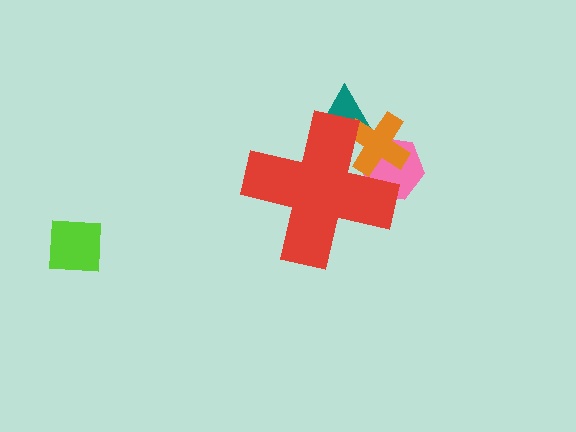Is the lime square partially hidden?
No, the lime square is fully visible.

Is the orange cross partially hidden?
Yes, the orange cross is partially hidden behind the red cross.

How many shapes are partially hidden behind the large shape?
3 shapes are partially hidden.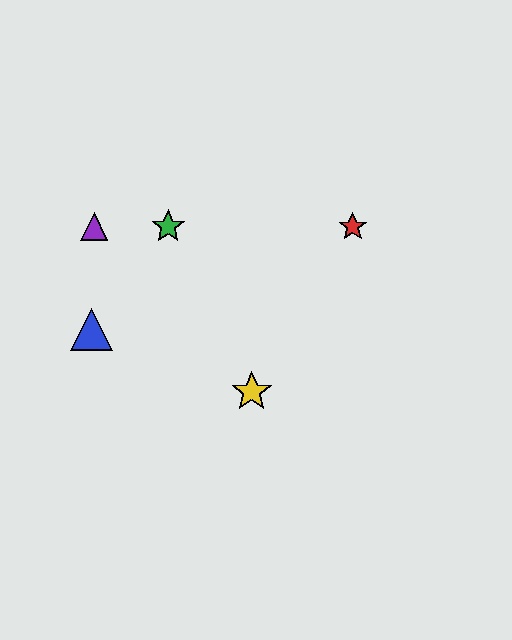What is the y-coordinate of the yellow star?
The yellow star is at y≈392.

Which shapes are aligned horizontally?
The red star, the green star, the purple triangle are aligned horizontally.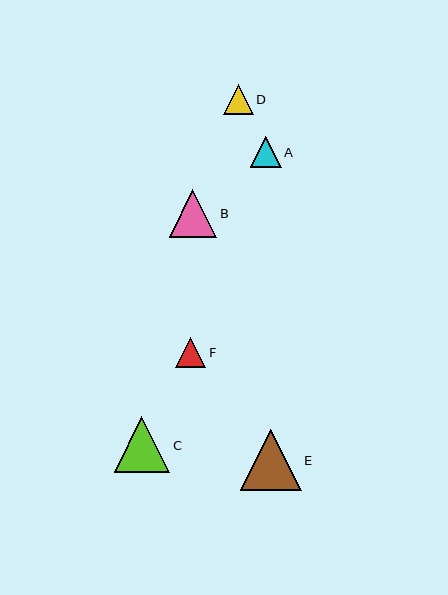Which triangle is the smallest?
Triangle D is the smallest with a size of approximately 30 pixels.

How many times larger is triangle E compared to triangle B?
Triangle E is approximately 1.3 times the size of triangle B.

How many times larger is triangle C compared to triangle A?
Triangle C is approximately 1.8 times the size of triangle A.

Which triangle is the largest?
Triangle E is the largest with a size of approximately 61 pixels.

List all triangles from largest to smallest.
From largest to smallest: E, C, B, A, F, D.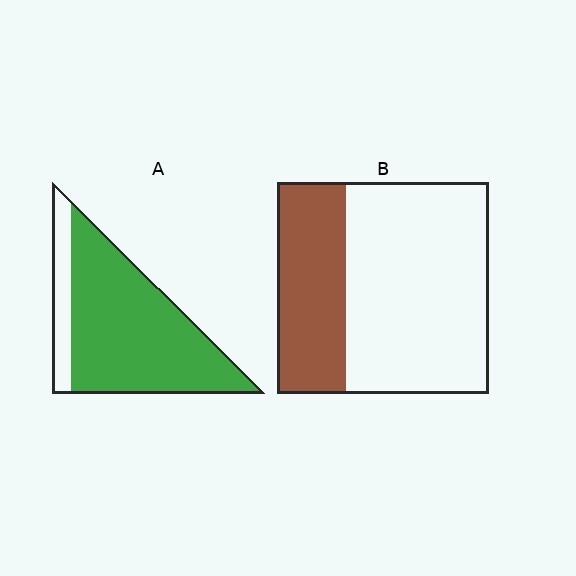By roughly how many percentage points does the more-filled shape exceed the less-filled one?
By roughly 50 percentage points (A over B).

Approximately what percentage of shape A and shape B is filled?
A is approximately 85% and B is approximately 35%.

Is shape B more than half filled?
No.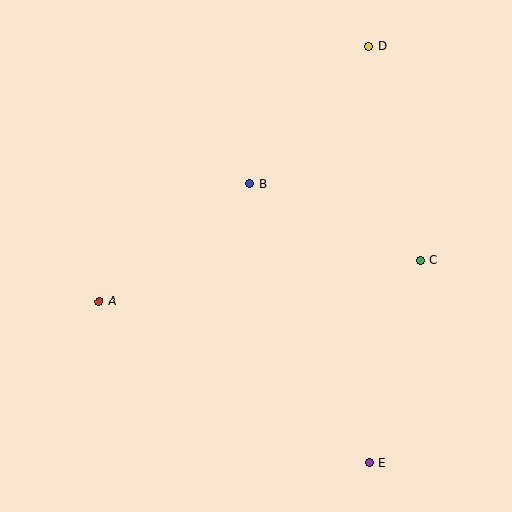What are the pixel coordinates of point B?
Point B is at (250, 184).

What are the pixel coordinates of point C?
Point C is at (420, 260).